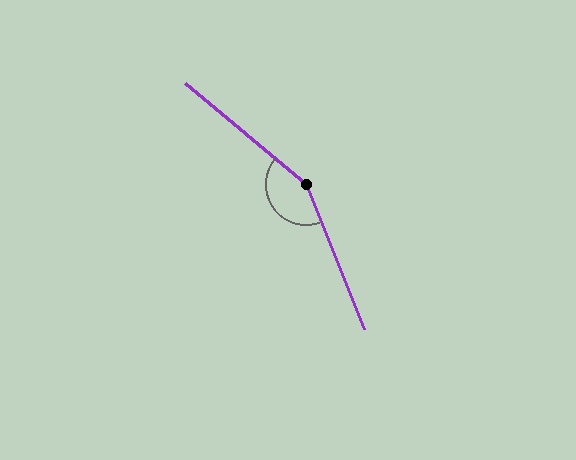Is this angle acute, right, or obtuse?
It is obtuse.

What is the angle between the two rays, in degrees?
Approximately 152 degrees.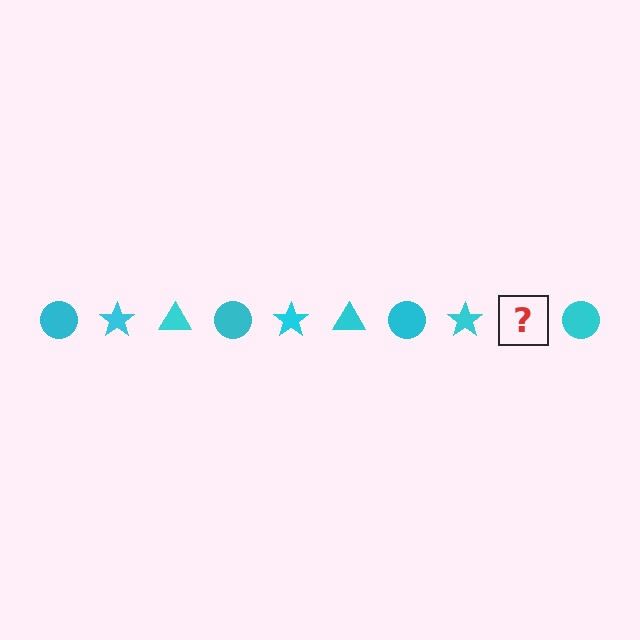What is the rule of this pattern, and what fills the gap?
The rule is that the pattern cycles through circle, star, triangle shapes in cyan. The gap should be filled with a cyan triangle.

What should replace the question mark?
The question mark should be replaced with a cyan triangle.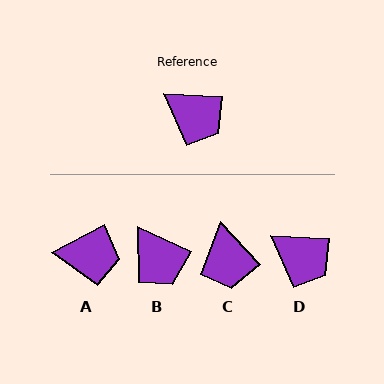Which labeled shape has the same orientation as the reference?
D.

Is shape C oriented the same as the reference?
No, it is off by about 45 degrees.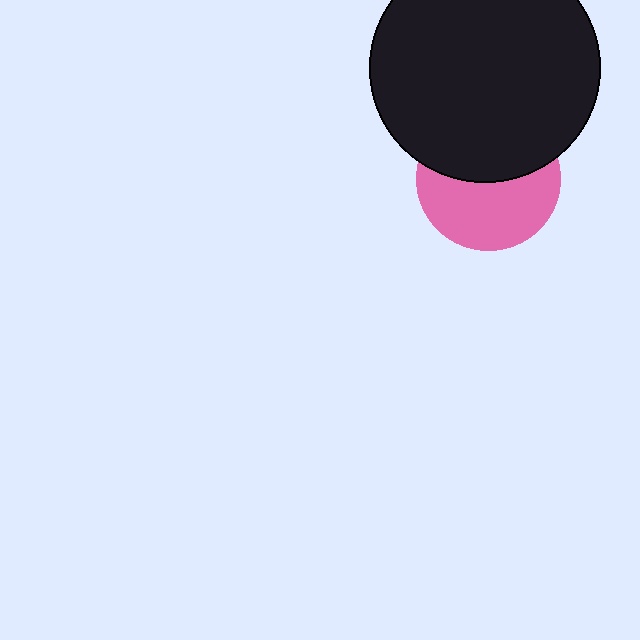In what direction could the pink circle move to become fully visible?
The pink circle could move down. That would shift it out from behind the black circle entirely.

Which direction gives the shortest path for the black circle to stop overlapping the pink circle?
Moving up gives the shortest separation.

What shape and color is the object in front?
The object in front is a black circle.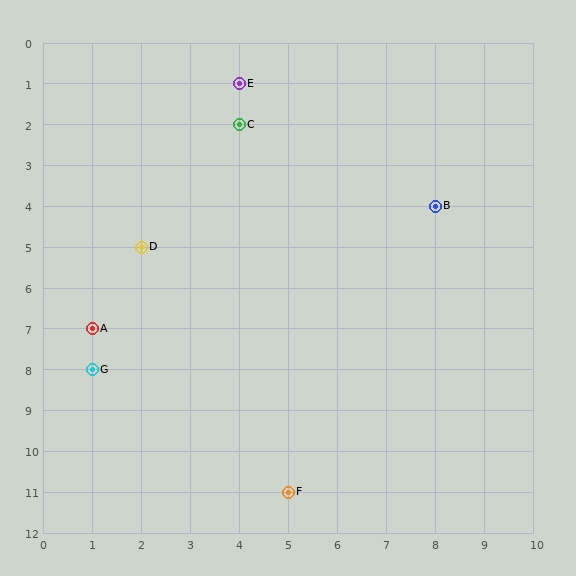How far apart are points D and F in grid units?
Points D and F are 3 columns and 6 rows apart (about 6.7 grid units diagonally).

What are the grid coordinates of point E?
Point E is at grid coordinates (4, 1).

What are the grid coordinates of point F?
Point F is at grid coordinates (5, 11).